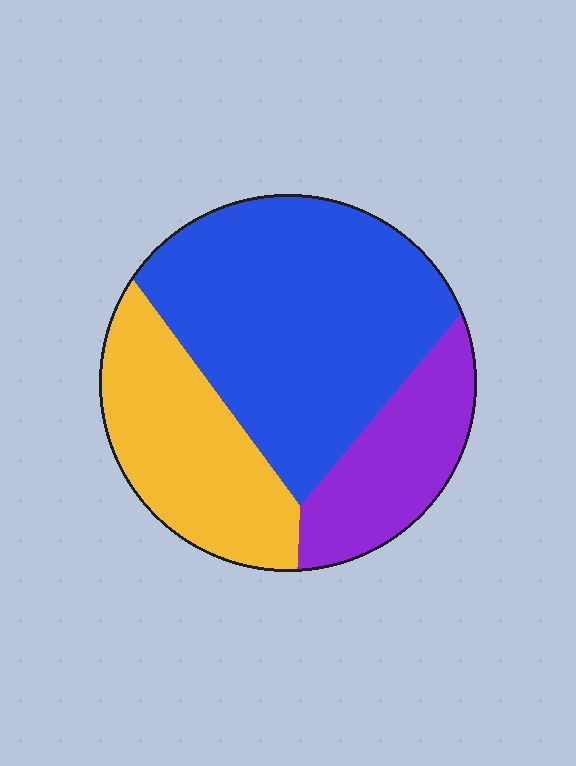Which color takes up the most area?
Blue, at roughly 50%.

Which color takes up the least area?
Purple, at roughly 20%.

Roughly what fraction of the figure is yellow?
Yellow takes up about one quarter (1/4) of the figure.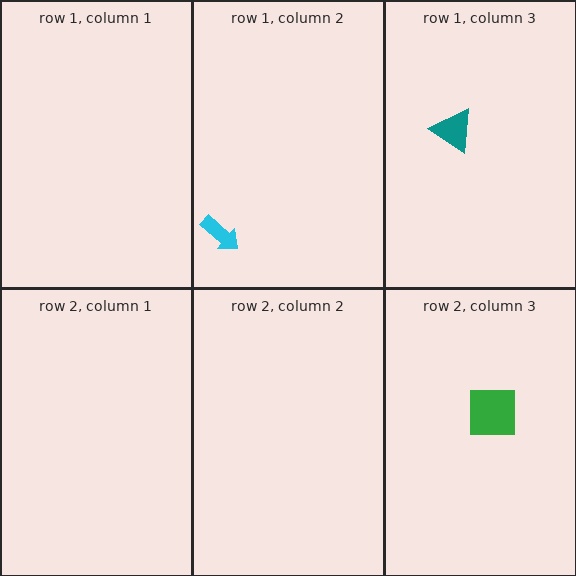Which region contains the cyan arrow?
The row 1, column 2 region.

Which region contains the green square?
The row 2, column 3 region.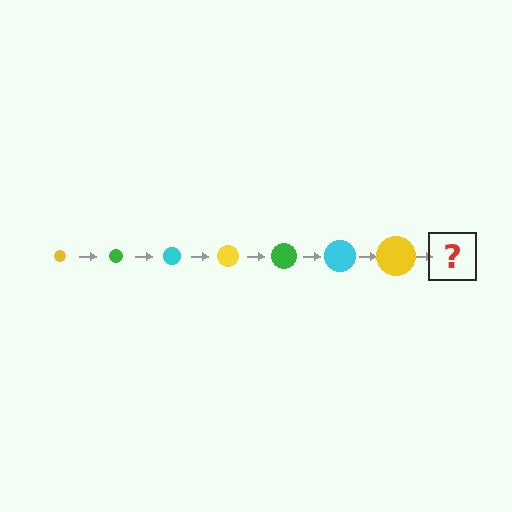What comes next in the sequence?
The next element should be a green circle, larger than the previous one.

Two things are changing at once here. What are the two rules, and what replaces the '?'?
The two rules are that the circle grows larger each step and the color cycles through yellow, green, and cyan. The '?' should be a green circle, larger than the previous one.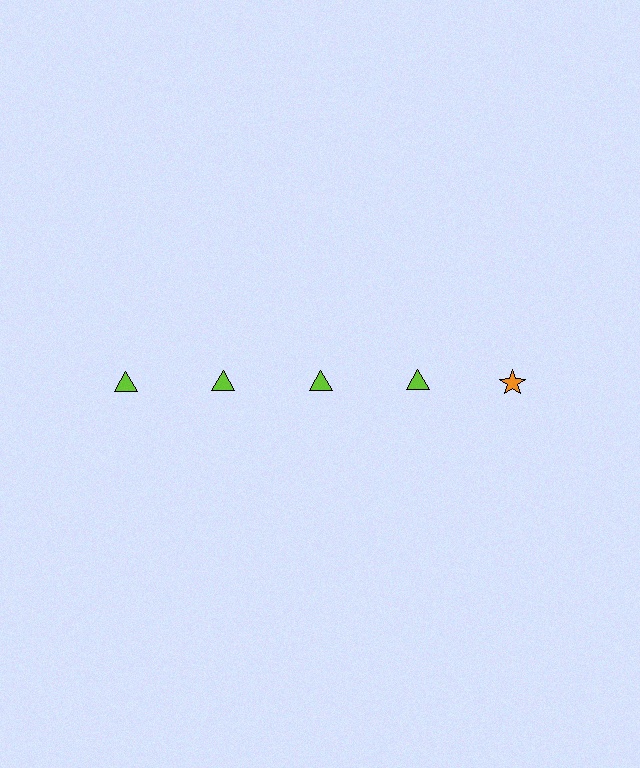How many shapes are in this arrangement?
There are 5 shapes arranged in a grid pattern.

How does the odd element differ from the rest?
It differs in both color (orange instead of lime) and shape (star instead of triangle).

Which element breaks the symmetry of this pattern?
The orange star in the top row, rightmost column breaks the symmetry. All other shapes are lime triangles.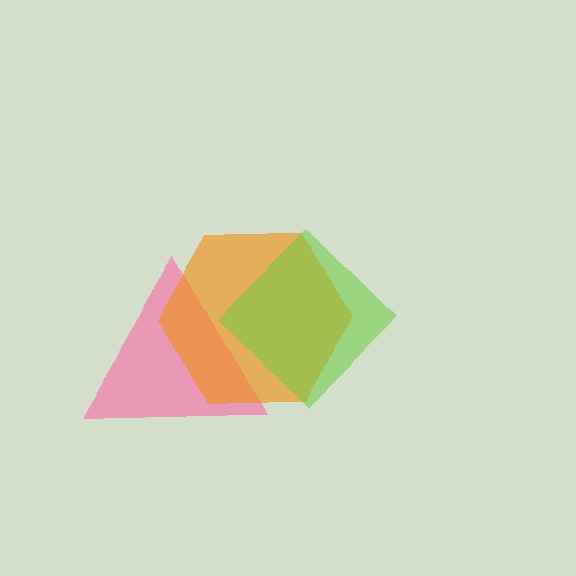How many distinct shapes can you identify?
There are 3 distinct shapes: a pink triangle, an orange hexagon, a lime diamond.